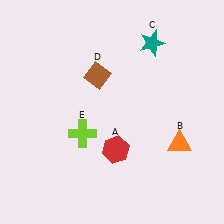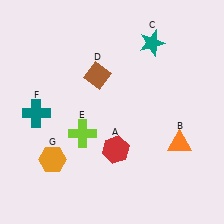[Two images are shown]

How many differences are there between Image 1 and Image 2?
There are 2 differences between the two images.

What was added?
A teal cross (F), an orange hexagon (G) were added in Image 2.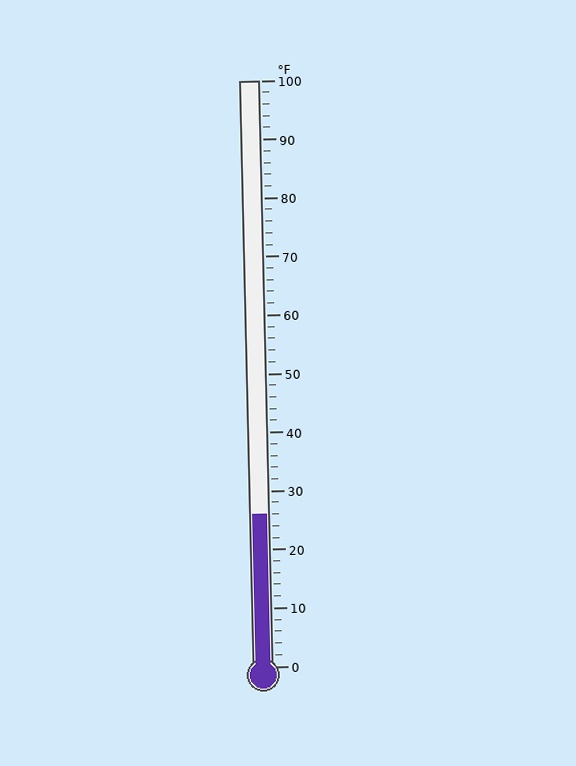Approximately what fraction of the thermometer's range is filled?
The thermometer is filled to approximately 25% of its range.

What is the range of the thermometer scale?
The thermometer scale ranges from 0°F to 100°F.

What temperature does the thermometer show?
The thermometer shows approximately 26°F.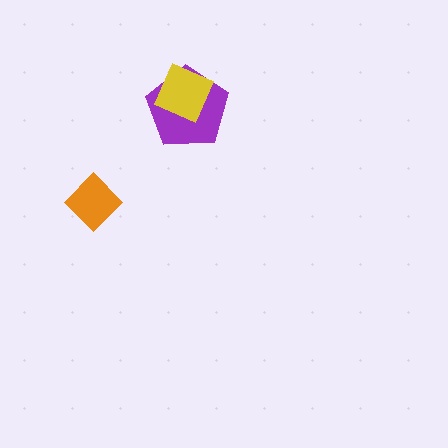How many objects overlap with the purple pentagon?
1 object overlaps with the purple pentagon.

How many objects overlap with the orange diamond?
0 objects overlap with the orange diamond.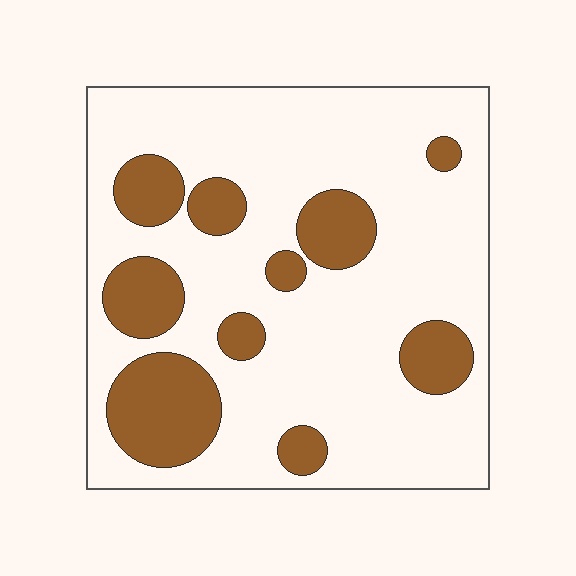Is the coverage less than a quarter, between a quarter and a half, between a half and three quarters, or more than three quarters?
Less than a quarter.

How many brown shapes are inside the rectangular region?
10.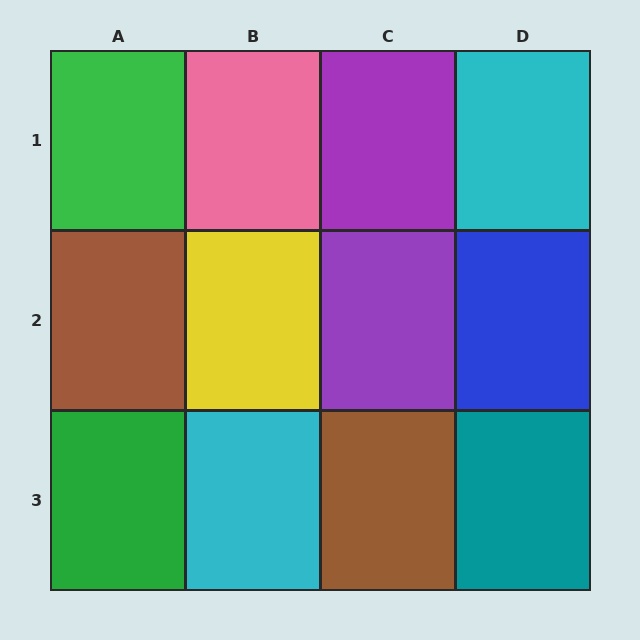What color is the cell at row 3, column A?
Green.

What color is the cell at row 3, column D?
Teal.